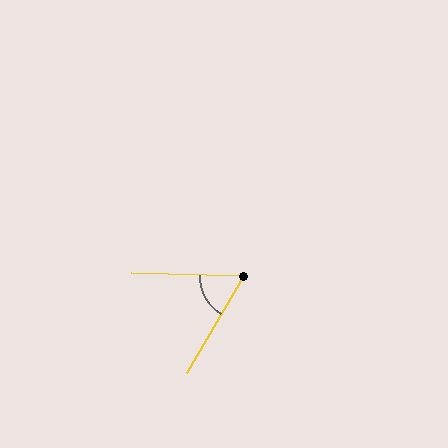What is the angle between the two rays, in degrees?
Approximately 61 degrees.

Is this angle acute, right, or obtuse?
It is acute.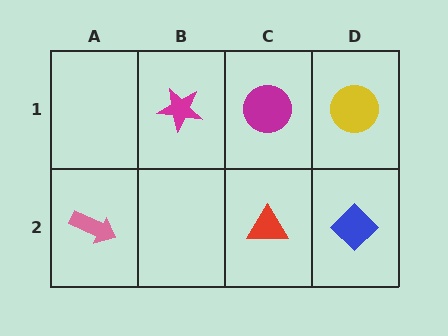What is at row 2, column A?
A pink arrow.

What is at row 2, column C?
A red triangle.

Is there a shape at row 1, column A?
No, that cell is empty.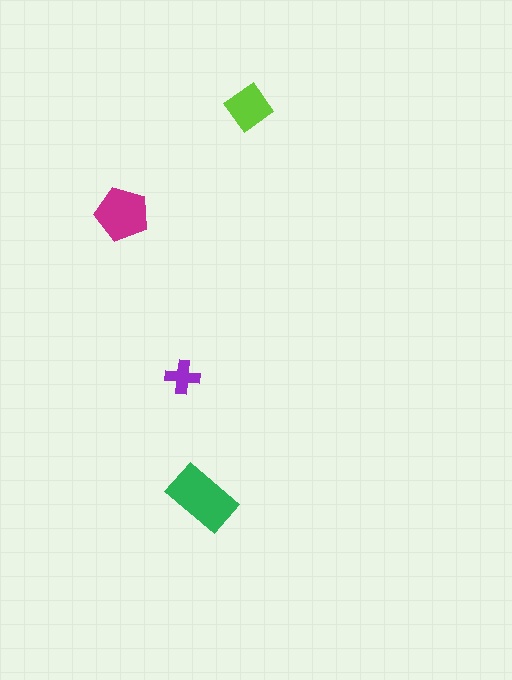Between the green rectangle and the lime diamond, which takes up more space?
The green rectangle.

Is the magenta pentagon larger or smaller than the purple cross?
Larger.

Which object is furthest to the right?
The lime diamond is rightmost.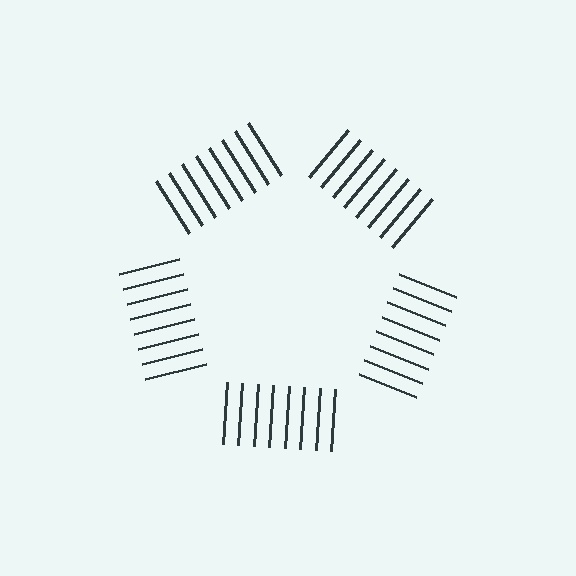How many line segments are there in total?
40 — 8 along each of the 5 edges.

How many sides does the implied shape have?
5 sides — the line-ends trace a pentagon.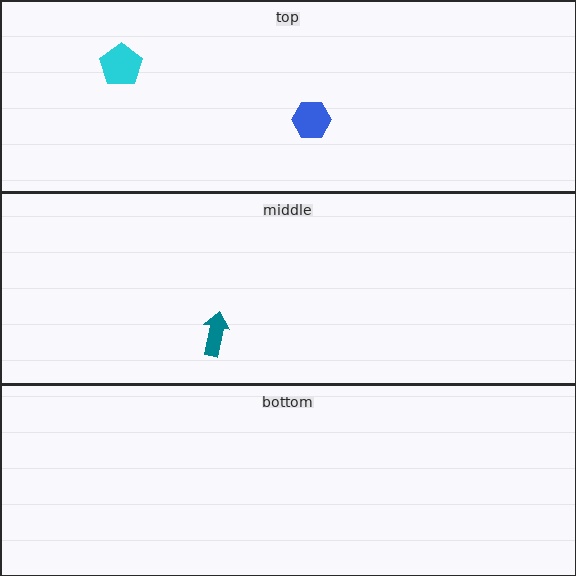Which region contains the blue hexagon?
The top region.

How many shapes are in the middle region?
1.